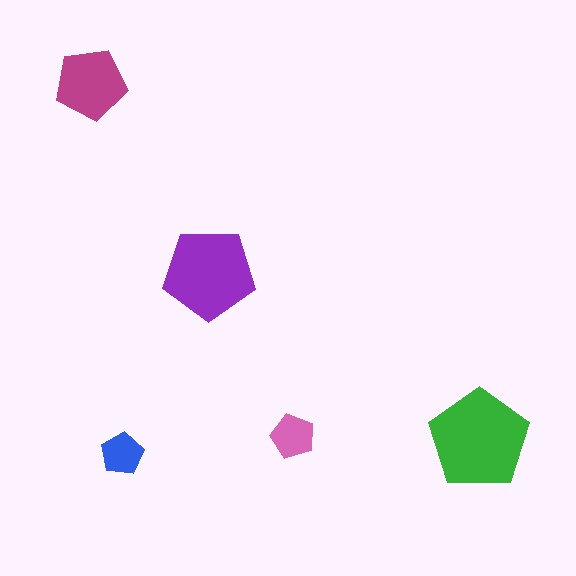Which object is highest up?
The magenta pentagon is topmost.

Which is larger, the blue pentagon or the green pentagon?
The green one.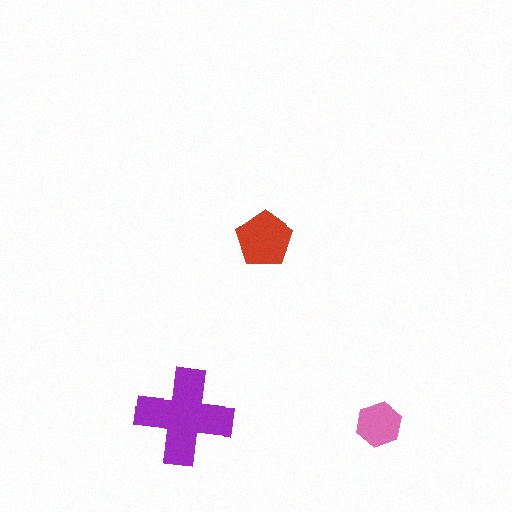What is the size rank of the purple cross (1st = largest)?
1st.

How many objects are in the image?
There are 3 objects in the image.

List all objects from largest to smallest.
The purple cross, the red pentagon, the pink hexagon.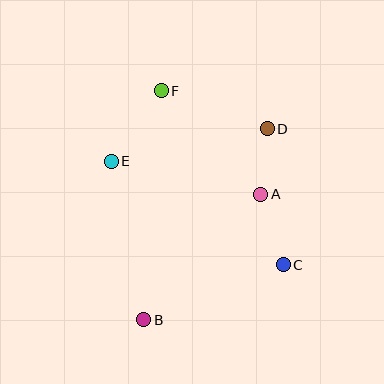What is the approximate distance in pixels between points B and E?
The distance between B and E is approximately 162 pixels.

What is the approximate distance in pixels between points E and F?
The distance between E and F is approximately 86 pixels.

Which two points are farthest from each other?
Points B and F are farthest from each other.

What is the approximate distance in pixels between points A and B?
The distance between A and B is approximately 171 pixels.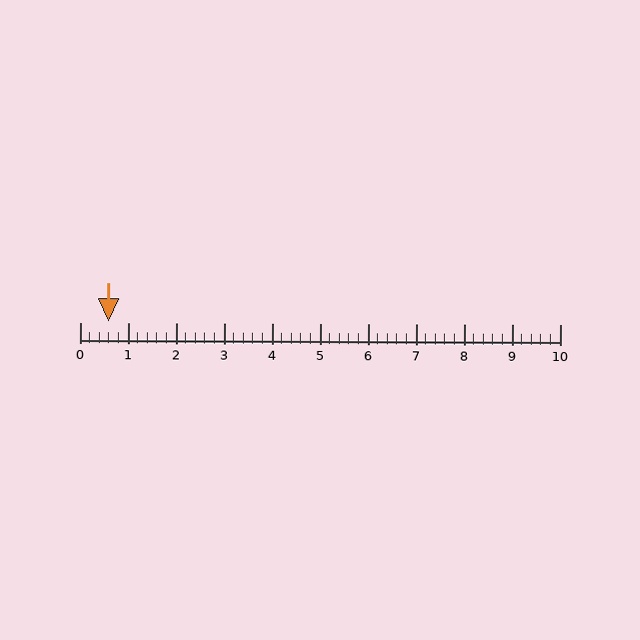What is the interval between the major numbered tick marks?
The major tick marks are spaced 1 units apart.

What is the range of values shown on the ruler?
The ruler shows values from 0 to 10.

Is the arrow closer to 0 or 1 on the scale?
The arrow is closer to 1.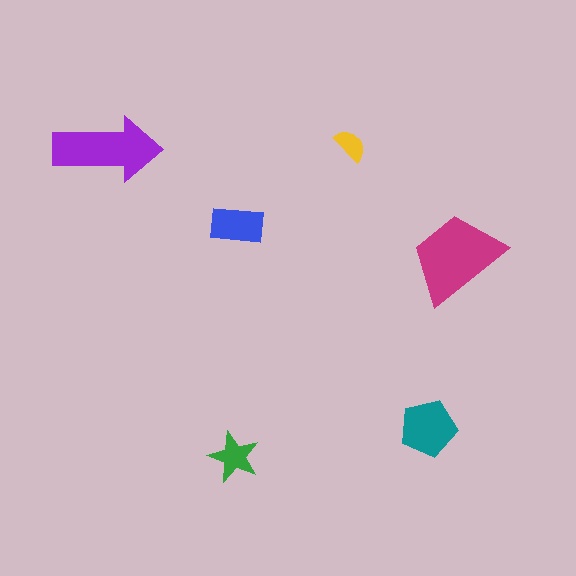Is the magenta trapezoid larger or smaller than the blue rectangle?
Larger.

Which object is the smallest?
The yellow semicircle.